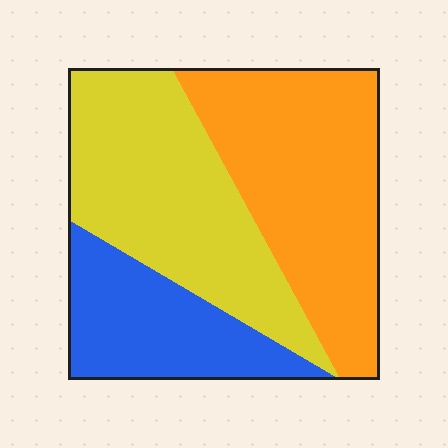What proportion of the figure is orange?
Orange covers 40% of the figure.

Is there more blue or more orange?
Orange.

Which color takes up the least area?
Blue, at roughly 20%.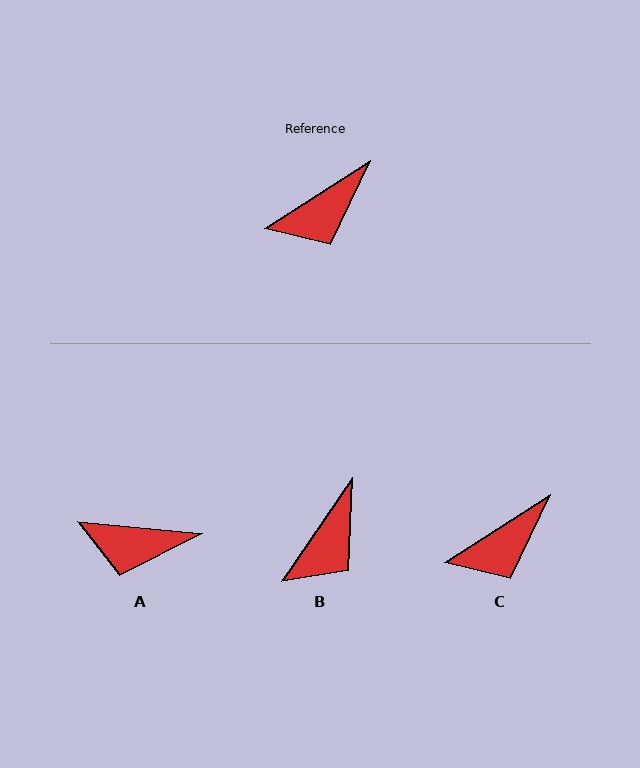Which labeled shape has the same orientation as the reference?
C.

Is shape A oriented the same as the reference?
No, it is off by about 38 degrees.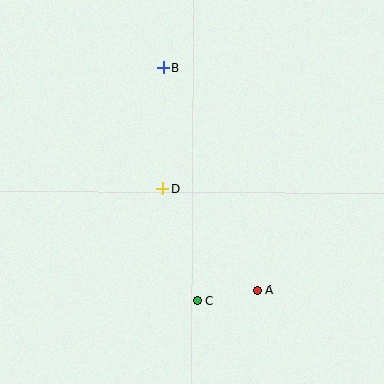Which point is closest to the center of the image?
Point D at (163, 189) is closest to the center.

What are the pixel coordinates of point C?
Point C is at (198, 301).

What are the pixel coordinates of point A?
Point A is at (258, 290).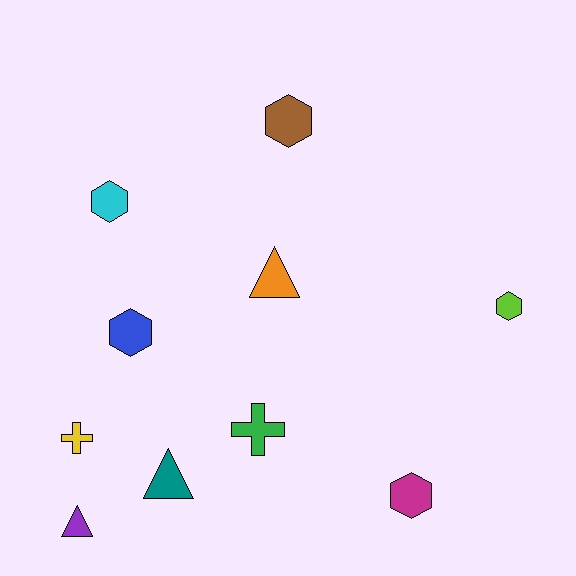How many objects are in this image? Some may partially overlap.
There are 10 objects.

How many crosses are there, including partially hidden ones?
There are 2 crosses.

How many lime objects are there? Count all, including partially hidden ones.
There is 1 lime object.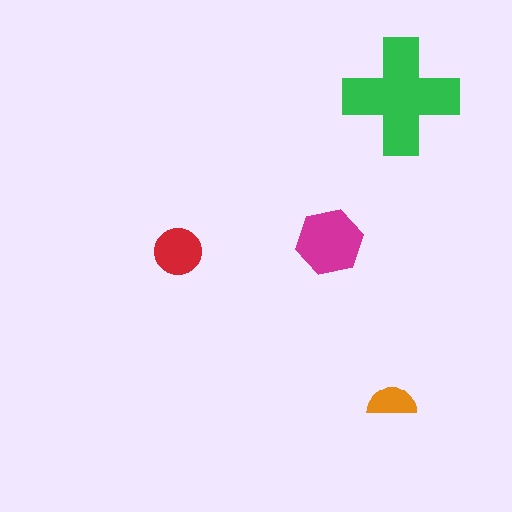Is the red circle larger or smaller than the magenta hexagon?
Smaller.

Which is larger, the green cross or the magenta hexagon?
The green cross.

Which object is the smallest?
The orange semicircle.